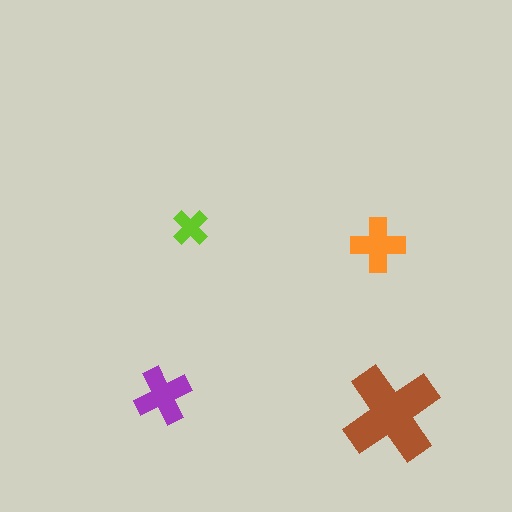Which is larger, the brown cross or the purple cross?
The brown one.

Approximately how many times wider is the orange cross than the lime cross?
About 1.5 times wider.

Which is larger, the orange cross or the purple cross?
The purple one.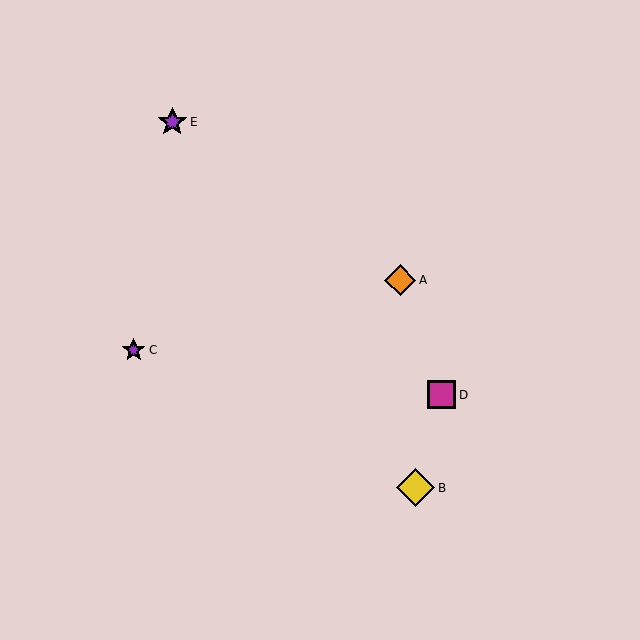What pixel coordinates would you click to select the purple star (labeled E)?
Click at (172, 122) to select the purple star E.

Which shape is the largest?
The yellow diamond (labeled B) is the largest.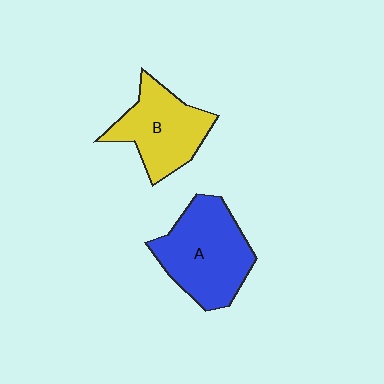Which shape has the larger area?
Shape A (blue).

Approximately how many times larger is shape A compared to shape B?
Approximately 1.2 times.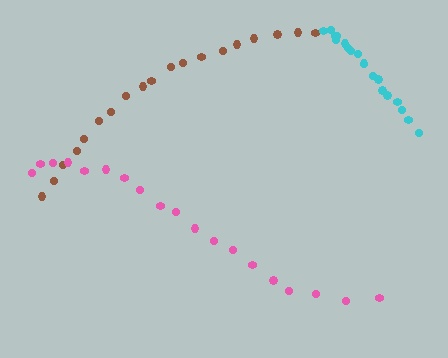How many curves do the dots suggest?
There are 3 distinct paths.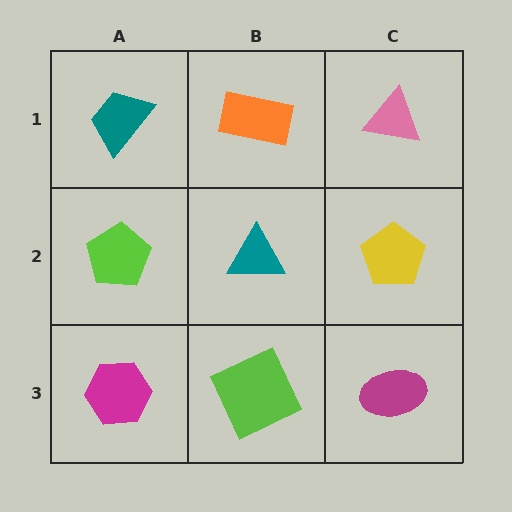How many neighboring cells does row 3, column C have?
2.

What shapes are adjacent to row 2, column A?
A teal trapezoid (row 1, column A), a magenta hexagon (row 3, column A), a teal triangle (row 2, column B).